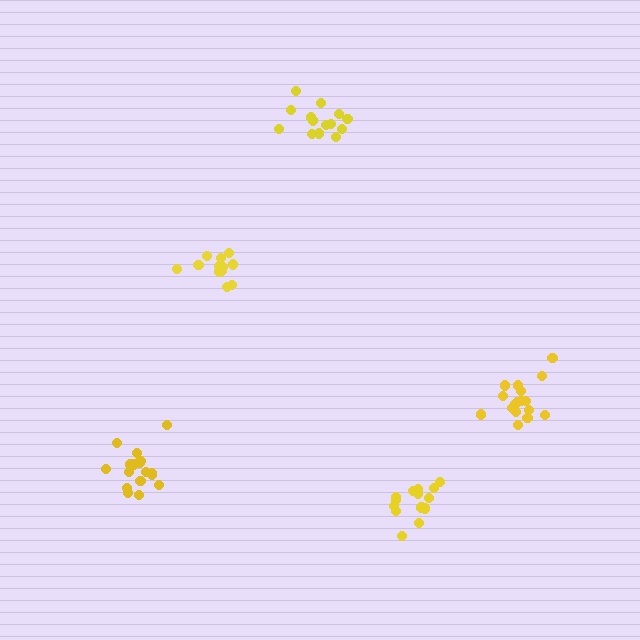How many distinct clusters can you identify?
There are 5 distinct clusters.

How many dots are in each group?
Group 1: 15 dots, Group 2: 14 dots, Group 3: 18 dots, Group 4: 17 dots, Group 5: 13 dots (77 total).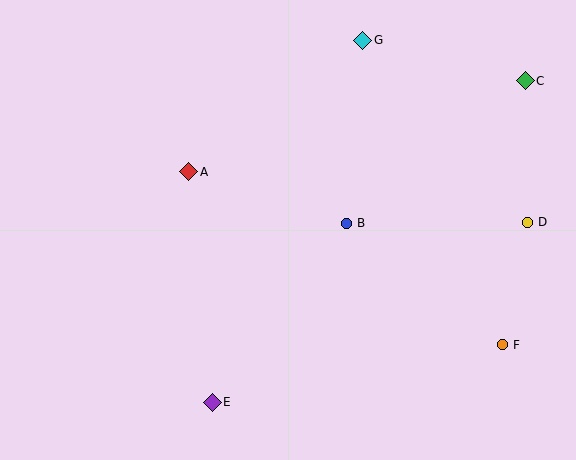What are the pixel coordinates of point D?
Point D is at (527, 222).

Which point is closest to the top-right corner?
Point C is closest to the top-right corner.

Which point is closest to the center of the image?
Point B at (346, 223) is closest to the center.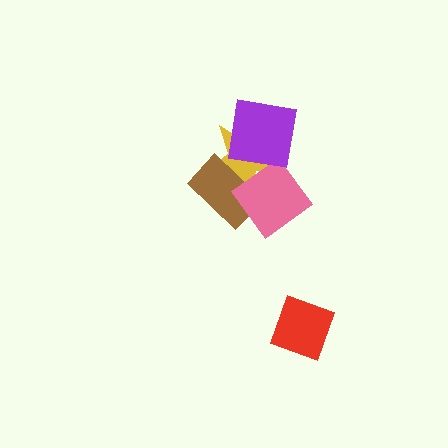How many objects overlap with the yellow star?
3 objects overlap with the yellow star.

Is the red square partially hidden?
No, no other shape covers it.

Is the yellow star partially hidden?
Yes, it is partially covered by another shape.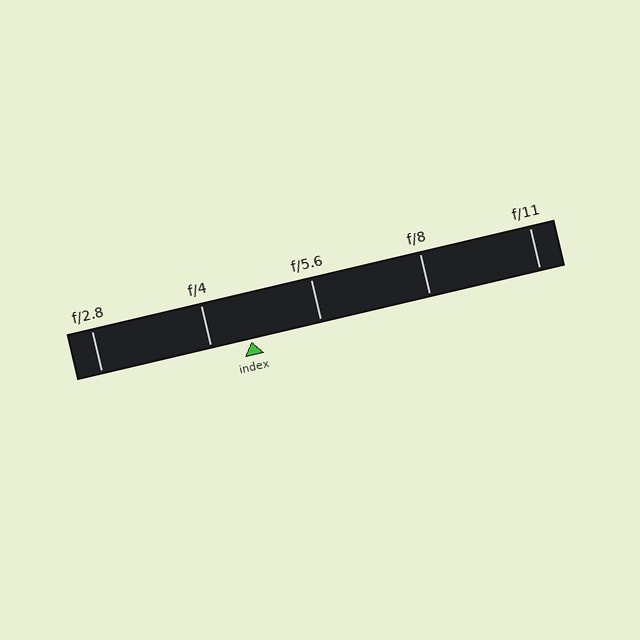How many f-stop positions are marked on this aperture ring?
There are 5 f-stop positions marked.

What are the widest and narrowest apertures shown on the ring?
The widest aperture shown is f/2.8 and the narrowest is f/11.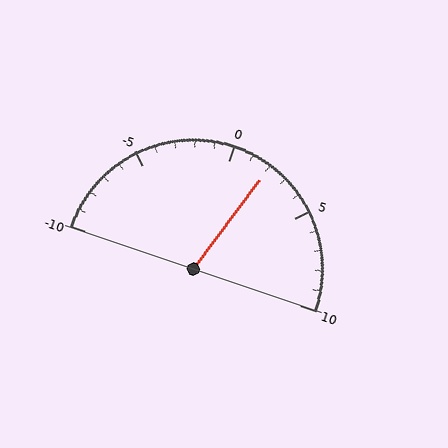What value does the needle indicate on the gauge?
The needle indicates approximately 2.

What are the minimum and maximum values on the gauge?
The gauge ranges from -10 to 10.